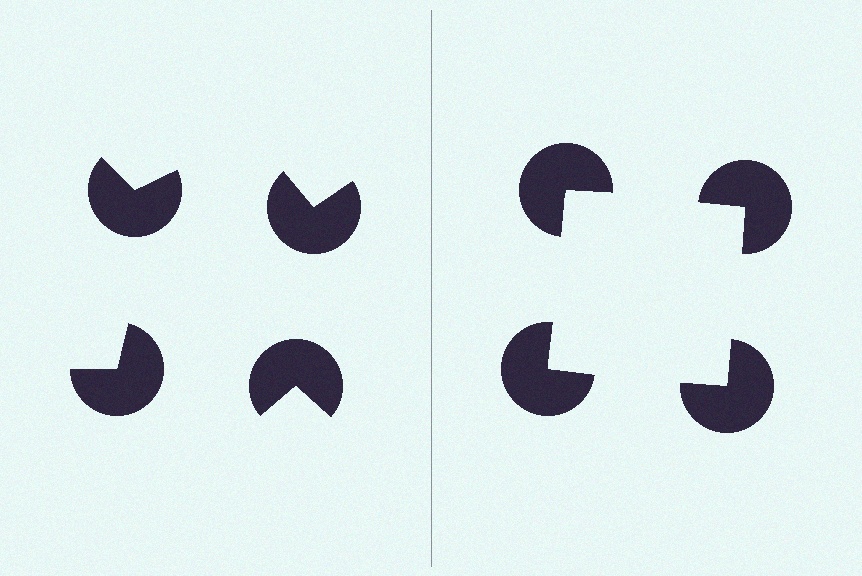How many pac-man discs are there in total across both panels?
8 — 4 on each side.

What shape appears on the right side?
An illusory square.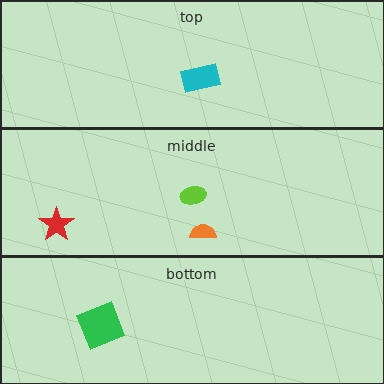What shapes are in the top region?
The cyan rectangle.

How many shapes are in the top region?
1.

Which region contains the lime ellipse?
The middle region.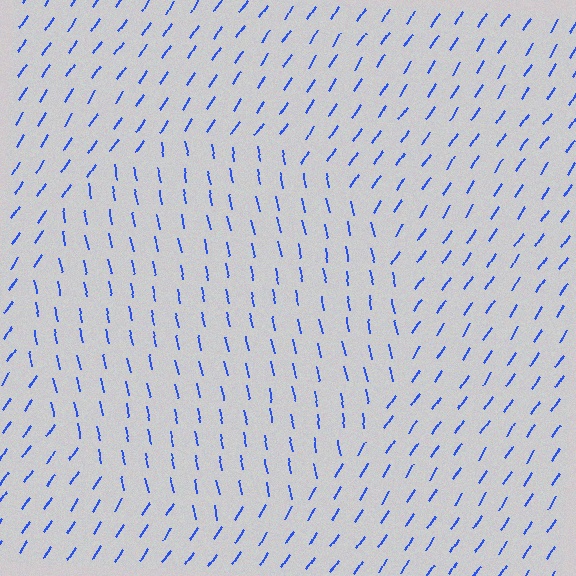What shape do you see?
I see a circle.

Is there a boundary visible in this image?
Yes, there is a texture boundary formed by a change in line orientation.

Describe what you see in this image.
The image is filled with small blue line segments. A circle region in the image has lines oriented differently from the surrounding lines, creating a visible texture boundary.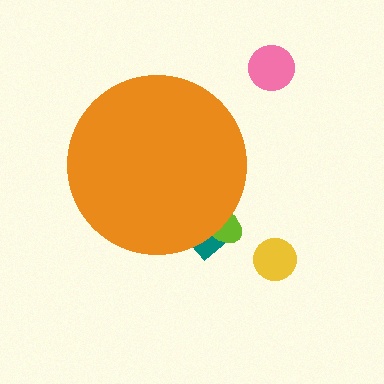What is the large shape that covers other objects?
An orange circle.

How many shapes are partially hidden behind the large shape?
2 shapes are partially hidden.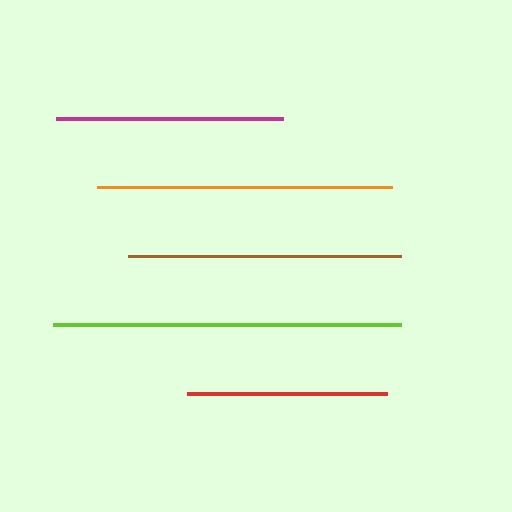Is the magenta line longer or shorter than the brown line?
The brown line is longer than the magenta line.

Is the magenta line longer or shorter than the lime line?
The lime line is longer than the magenta line.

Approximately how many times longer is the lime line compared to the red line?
The lime line is approximately 1.7 times the length of the red line.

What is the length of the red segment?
The red segment is approximately 200 pixels long.